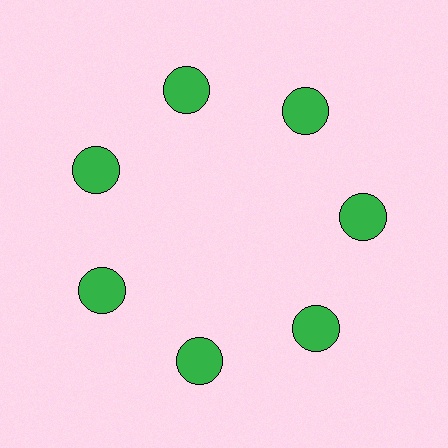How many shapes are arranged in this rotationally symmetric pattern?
There are 7 shapes, arranged in 7 groups of 1.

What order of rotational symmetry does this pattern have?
This pattern has 7-fold rotational symmetry.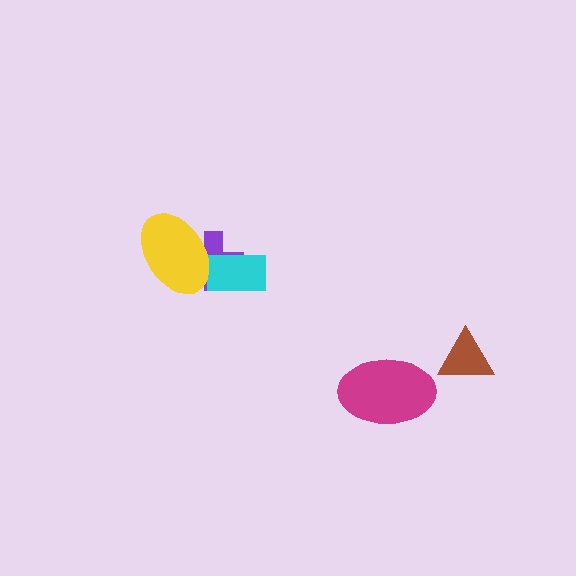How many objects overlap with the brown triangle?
0 objects overlap with the brown triangle.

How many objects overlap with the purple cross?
2 objects overlap with the purple cross.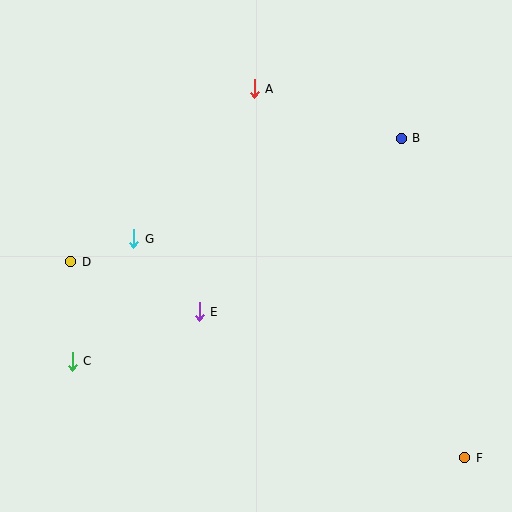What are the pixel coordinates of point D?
Point D is at (71, 262).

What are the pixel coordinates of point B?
Point B is at (401, 138).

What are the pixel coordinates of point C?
Point C is at (72, 361).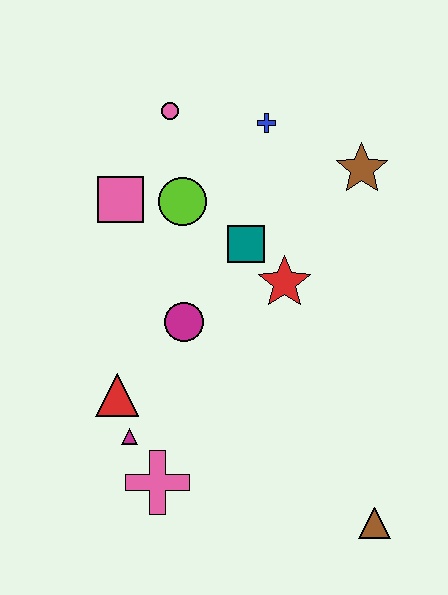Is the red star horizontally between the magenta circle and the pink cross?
No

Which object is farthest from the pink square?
The brown triangle is farthest from the pink square.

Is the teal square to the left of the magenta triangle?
No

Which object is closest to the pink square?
The lime circle is closest to the pink square.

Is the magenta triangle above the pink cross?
Yes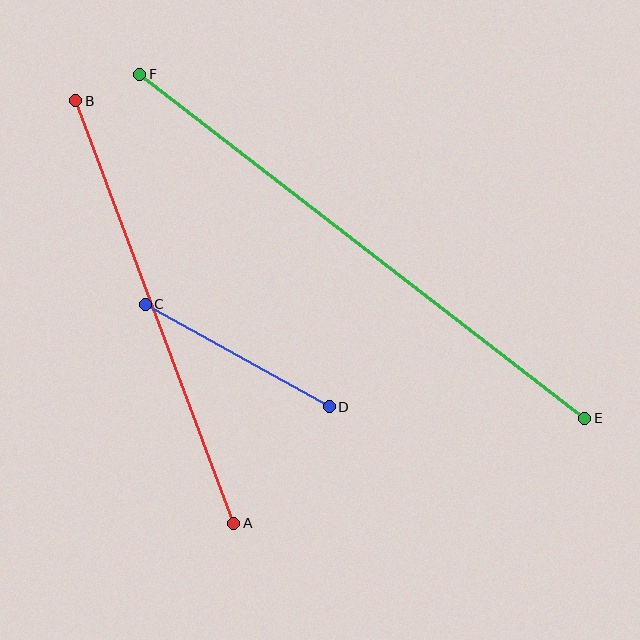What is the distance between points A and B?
The distance is approximately 451 pixels.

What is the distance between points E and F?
The distance is approximately 562 pixels.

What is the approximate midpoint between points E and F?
The midpoint is at approximately (362, 246) pixels.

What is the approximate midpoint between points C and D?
The midpoint is at approximately (237, 356) pixels.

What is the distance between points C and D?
The distance is approximately 210 pixels.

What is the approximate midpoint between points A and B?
The midpoint is at approximately (155, 312) pixels.